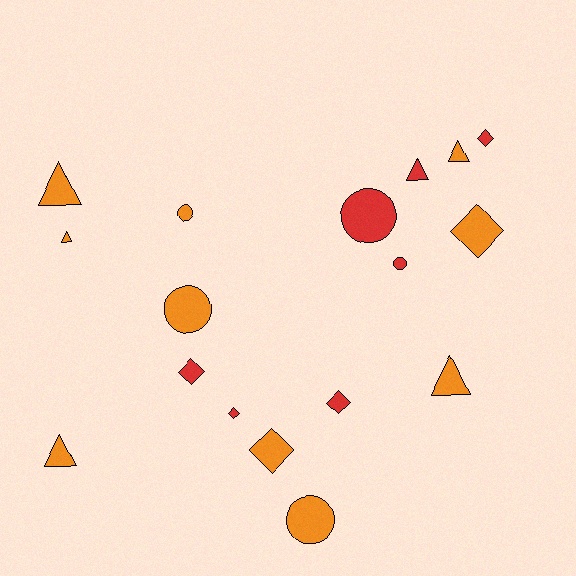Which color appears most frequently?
Orange, with 10 objects.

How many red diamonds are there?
There are 4 red diamonds.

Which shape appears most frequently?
Diamond, with 6 objects.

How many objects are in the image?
There are 17 objects.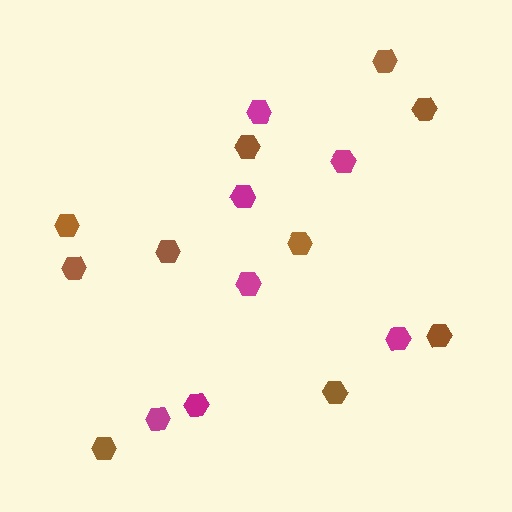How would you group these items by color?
There are 2 groups: one group of magenta hexagons (7) and one group of brown hexagons (10).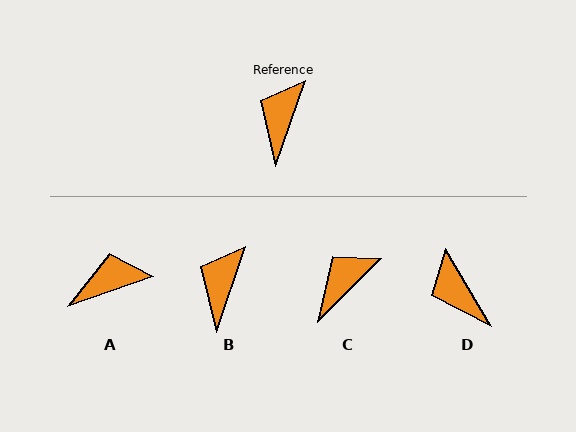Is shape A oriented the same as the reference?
No, it is off by about 52 degrees.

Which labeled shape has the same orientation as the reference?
B.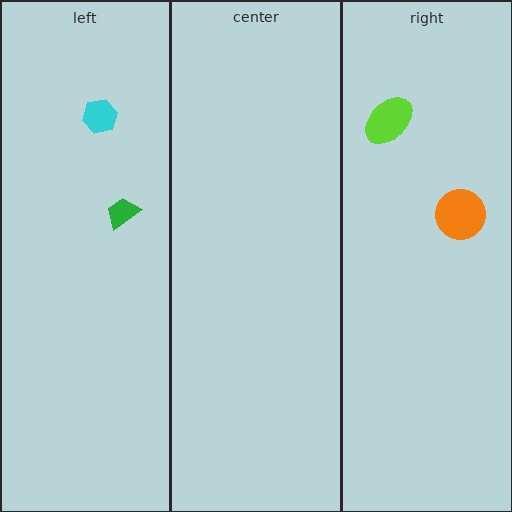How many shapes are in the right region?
2.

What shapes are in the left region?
The cyan hexagon, the green trapezoid.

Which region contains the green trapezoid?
The left region.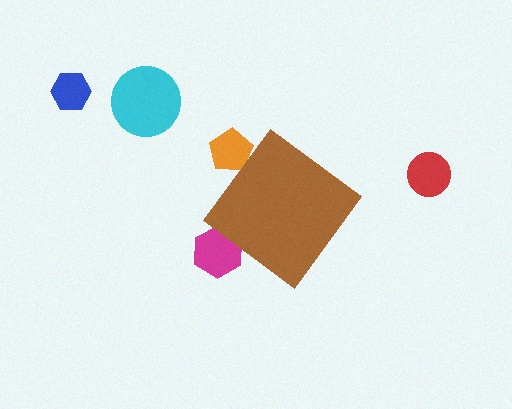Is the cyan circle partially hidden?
No, the cyan circle is fully visible.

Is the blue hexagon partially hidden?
No, the blue hexagon is fully visible.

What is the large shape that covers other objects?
A brown diamond.